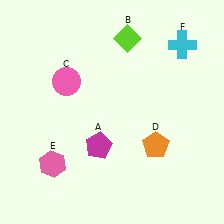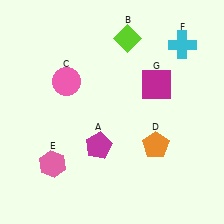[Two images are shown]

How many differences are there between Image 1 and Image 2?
There is 1 difference between the two images.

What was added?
A magenta square (G) was added in Image 2.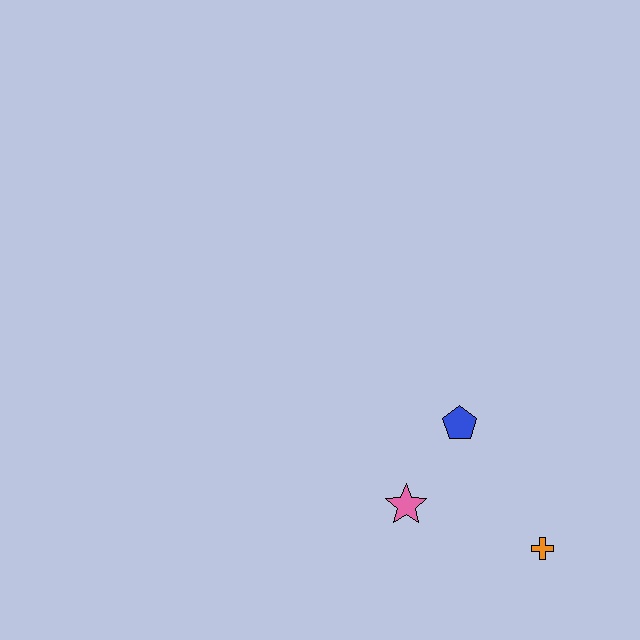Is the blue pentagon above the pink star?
Yes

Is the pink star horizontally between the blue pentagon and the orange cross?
No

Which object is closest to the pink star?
The blue pentagon is closest to the pink star.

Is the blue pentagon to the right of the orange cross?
No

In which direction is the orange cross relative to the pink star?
The orange cross is to the right of the pink star.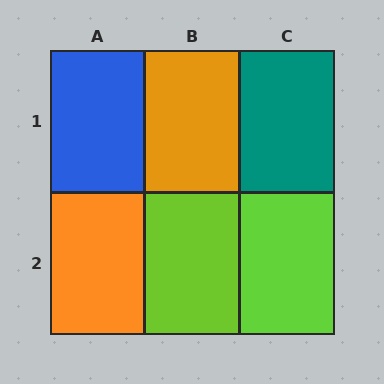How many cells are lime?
2 cells are lime.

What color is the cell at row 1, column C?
Teal.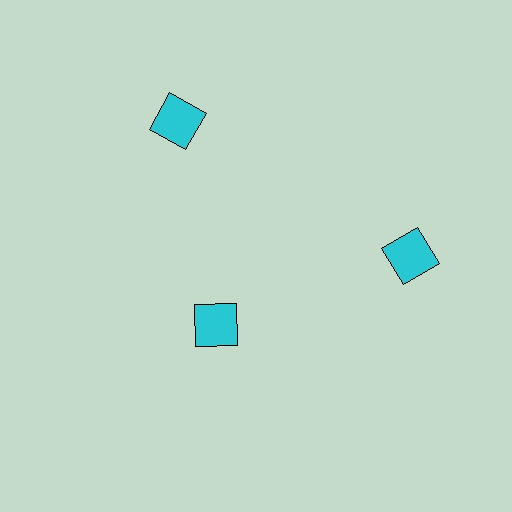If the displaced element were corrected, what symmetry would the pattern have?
It would have 3-fold rotational symmetry — the pattern would map onto itself every 120 degrees.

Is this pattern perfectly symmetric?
No. The 3 cyan squares are arranged in a ring, but one element near the 7 o'clock position is pulled inward toward the center, breaking the 3-fold rotational symmetry.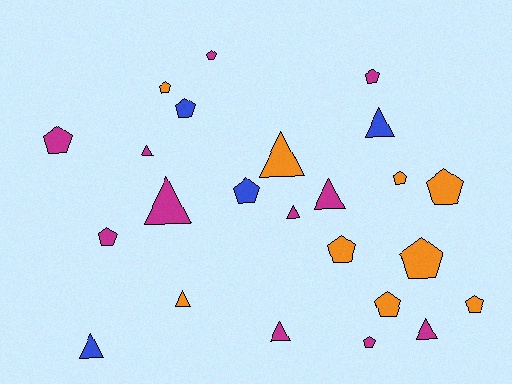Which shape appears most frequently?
Pentagon, with 14 objects.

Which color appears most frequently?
Magenta, with 11 objects.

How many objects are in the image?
There are 24 objects.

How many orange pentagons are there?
There are 7 orange pentagons.